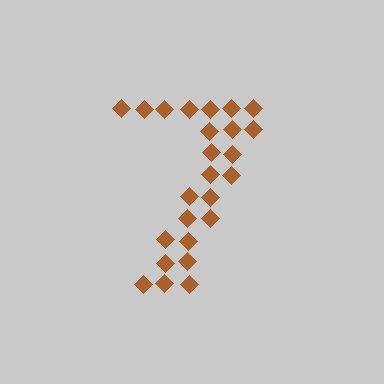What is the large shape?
The large shape is the digit 7.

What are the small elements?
The small elements are diamonds.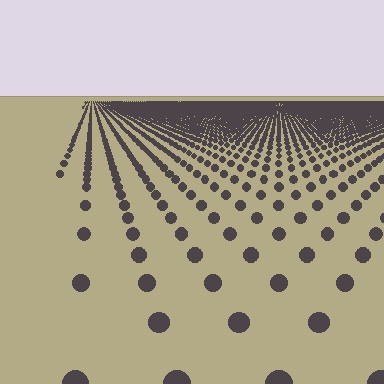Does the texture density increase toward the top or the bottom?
Density increases toward the top.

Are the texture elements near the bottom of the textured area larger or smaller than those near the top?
Larger. Near the bottom, elements are closer to the viewer and appear at a bigger on-screen size.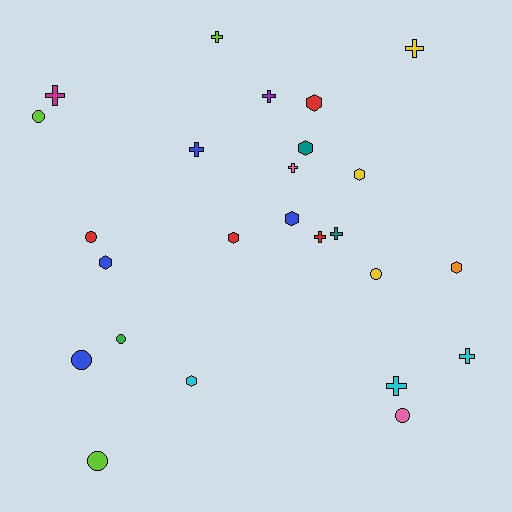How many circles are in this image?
There are 7 circles.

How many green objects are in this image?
There is 1 green object.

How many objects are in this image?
There are 25 objects.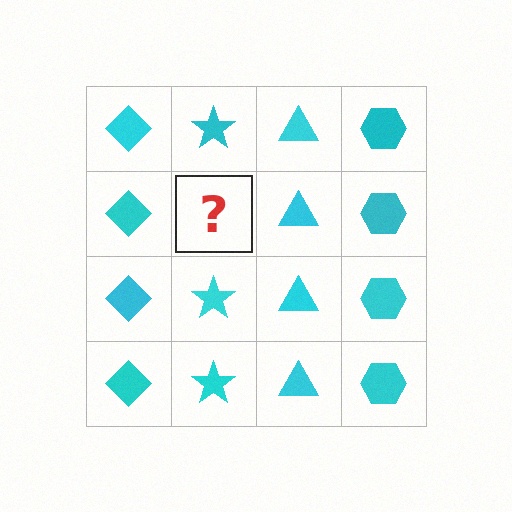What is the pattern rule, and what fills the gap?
The rule is that each column has a consistent shape. The gap should be filled with a cyan star.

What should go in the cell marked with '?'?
The missing cell should contain a cyan star.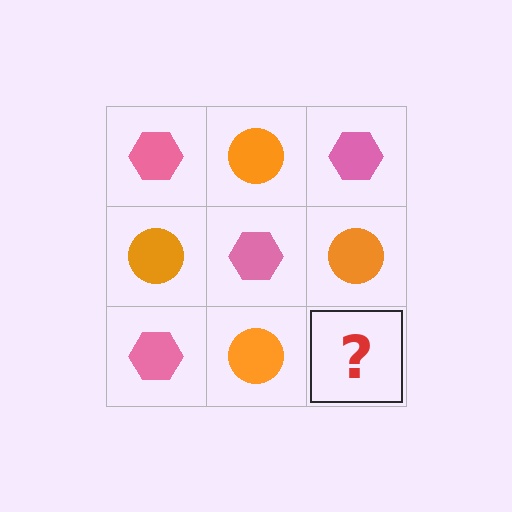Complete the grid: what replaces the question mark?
The question mark should be replaced with a pink hexagon.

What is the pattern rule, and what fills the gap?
The rule is that it alternates pink hexagon and orange circle in a checkerboard pattern. The gap should be filled with a pink hexagon.